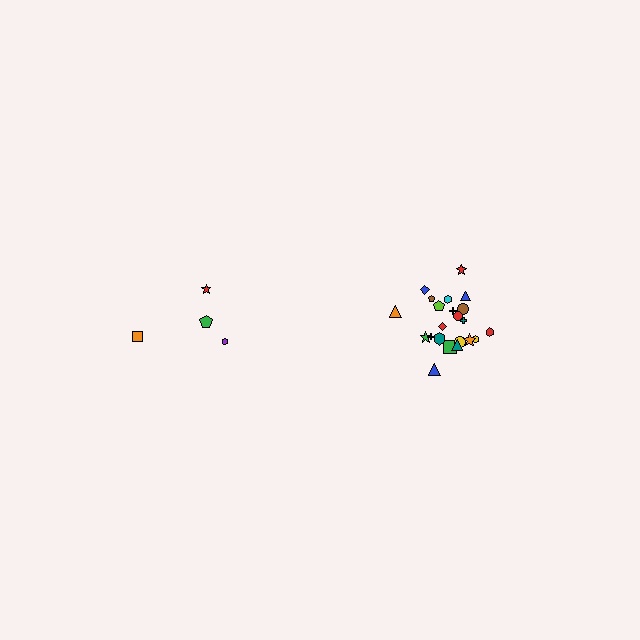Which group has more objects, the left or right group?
The right group.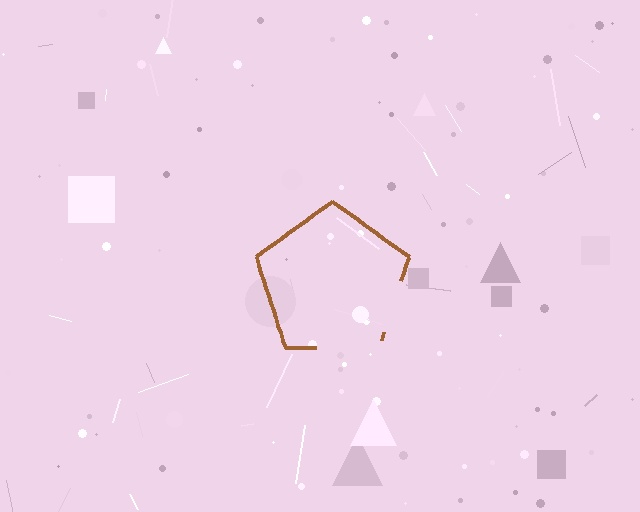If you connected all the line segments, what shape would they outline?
They would outline a pentagon.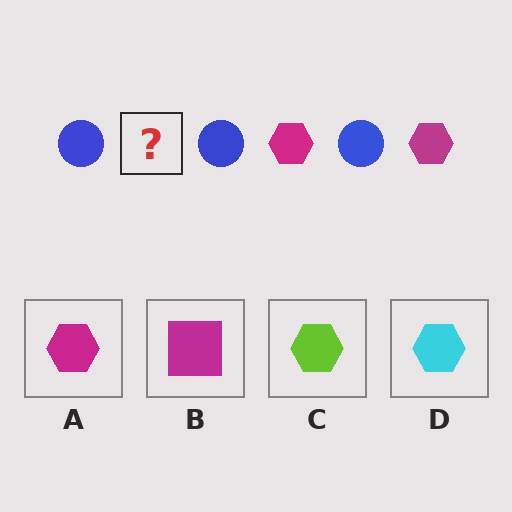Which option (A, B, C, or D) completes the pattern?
A.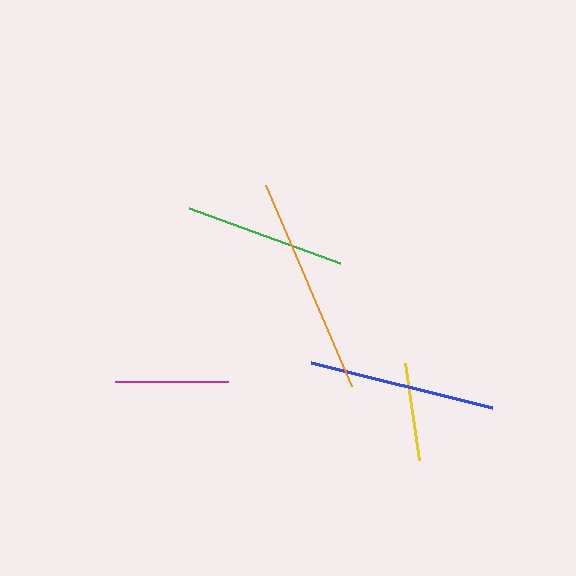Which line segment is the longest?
The orange line is the longest at approximately 219 pixels.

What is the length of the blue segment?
The blue segment is approximately 186 pixels long.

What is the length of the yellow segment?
The yellow segment is approximately 98 pixels long.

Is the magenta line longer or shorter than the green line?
The green line is longer than the magenta line.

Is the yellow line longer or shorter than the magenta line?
The magenta line is longer than the yellow line.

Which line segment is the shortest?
The yellow line is the shortest at approximately 98 pixels.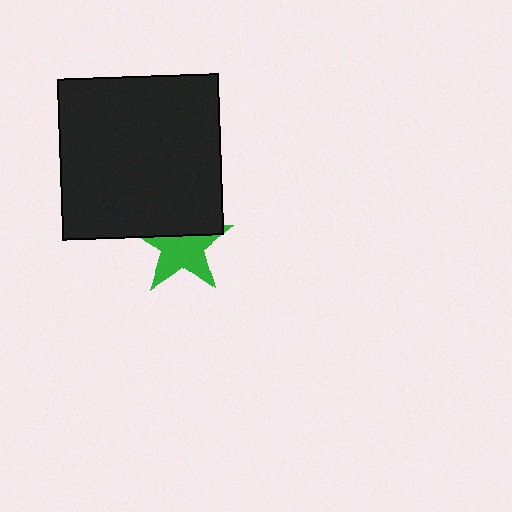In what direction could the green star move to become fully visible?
The green star could move down. That would shift it out from behind the black square entirely.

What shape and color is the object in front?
The object in front is a black square.